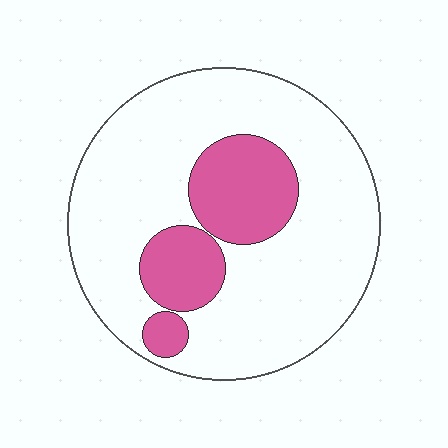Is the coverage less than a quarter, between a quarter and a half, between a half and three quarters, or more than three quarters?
Less than a quarter.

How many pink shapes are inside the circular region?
3.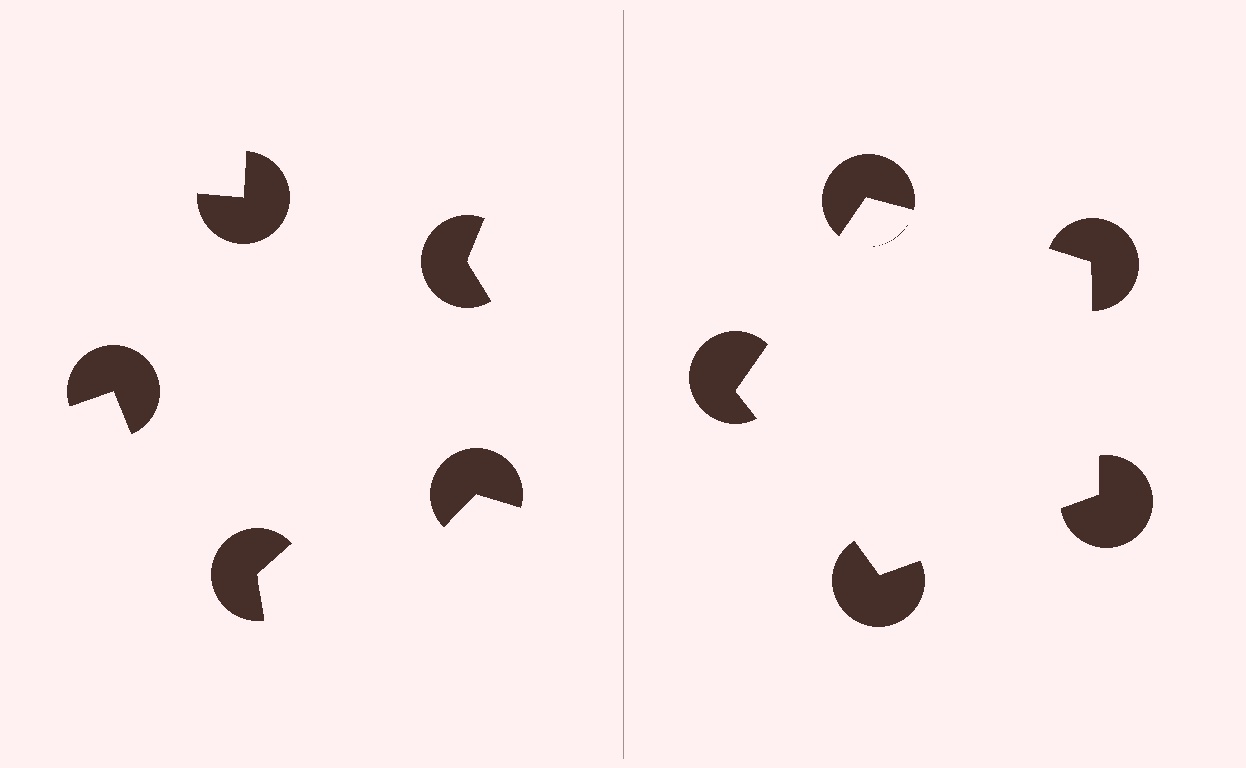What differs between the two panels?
The pac-man discs are positioned identically on both sides; only the wedge orientations differ. On the right they align to a pentagon; on the left they are misaligned.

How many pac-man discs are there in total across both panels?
10 — 5 on each side.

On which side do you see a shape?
An illusory pentagon appears on the right side. On the left side the wedge cuts are rotated, so no coherent shape forms.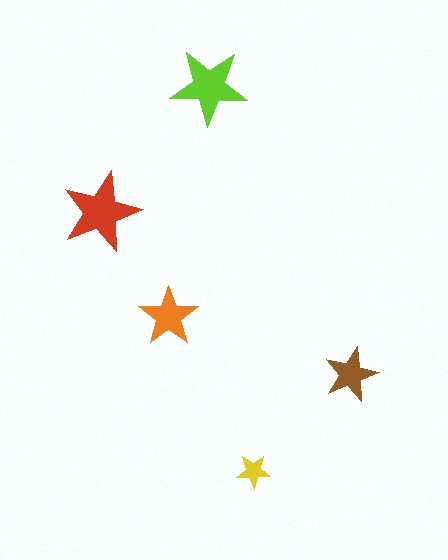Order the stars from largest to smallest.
the red one, the lime one, the orange one, the brown one, the yellow one.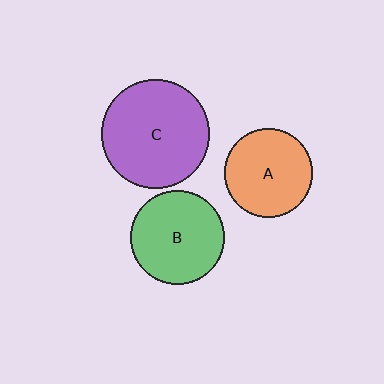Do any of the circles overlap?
No, none of the circles overlap.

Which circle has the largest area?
Circle C (purple).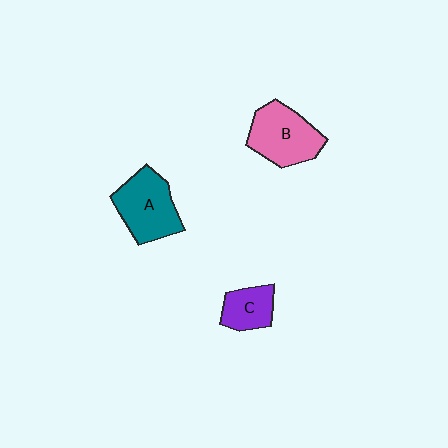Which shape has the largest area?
Shape A (teal).